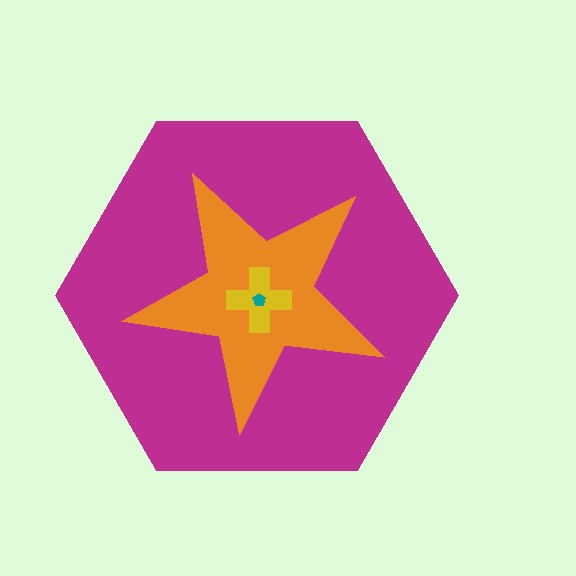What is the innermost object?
The teal pentagon.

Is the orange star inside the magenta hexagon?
Yes.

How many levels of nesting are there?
4.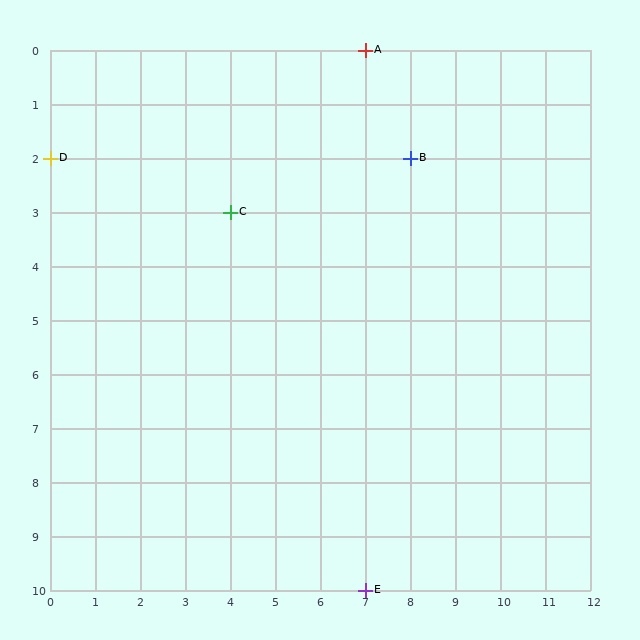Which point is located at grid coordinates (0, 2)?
Point D is at (0, 2).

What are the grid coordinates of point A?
Point A is at grid coordinates (7, 0).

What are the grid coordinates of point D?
Point D is at grid coordinates (0, 2).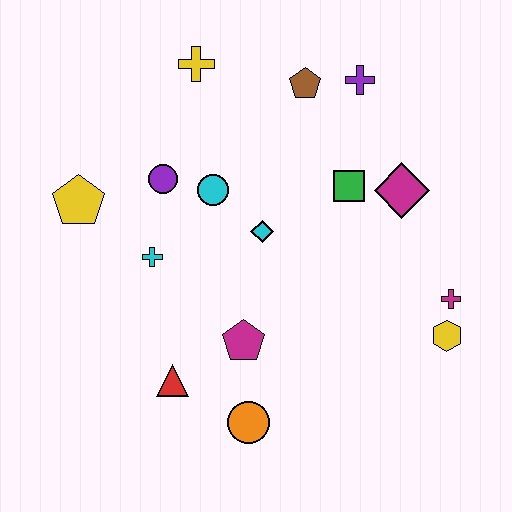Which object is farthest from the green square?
The yellow pentagon is farthest from the green square.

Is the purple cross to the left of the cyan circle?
No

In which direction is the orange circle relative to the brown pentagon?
The orange circle is below the brown pentagon.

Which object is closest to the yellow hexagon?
The magenta cross is closest to the yellow hexagon.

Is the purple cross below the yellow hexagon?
No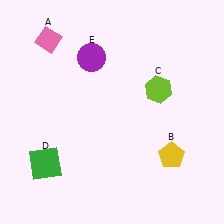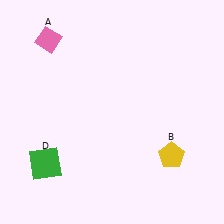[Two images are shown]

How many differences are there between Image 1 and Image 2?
There are 2 differences between the two images.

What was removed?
The lime hexagon (C), the purple circle (E) were removed in Image 2.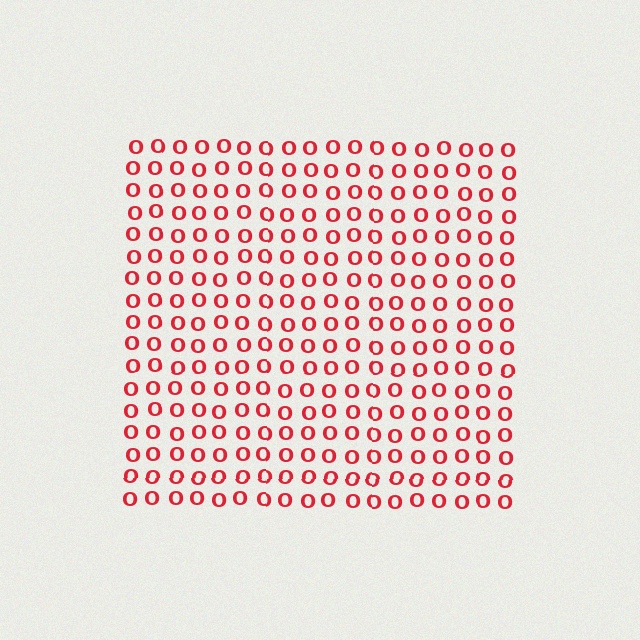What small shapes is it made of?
It is made of small letter O's.